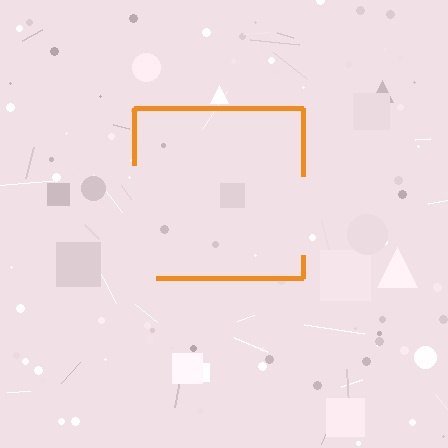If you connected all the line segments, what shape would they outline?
They would outline a square.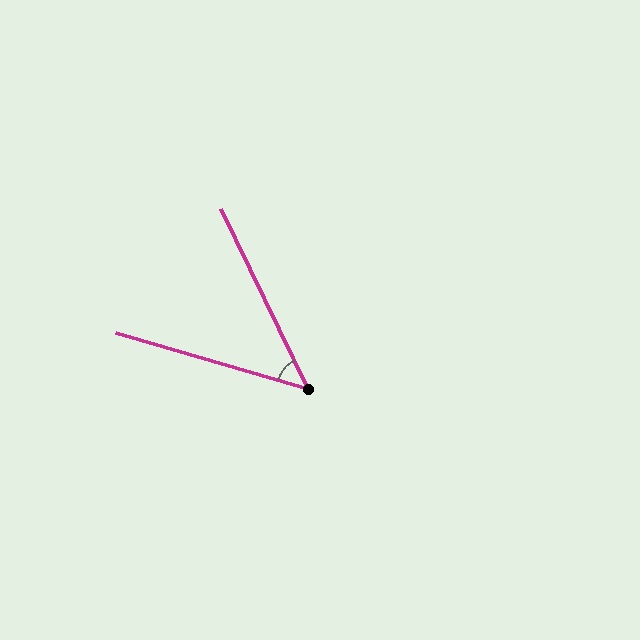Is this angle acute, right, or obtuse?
It is acute.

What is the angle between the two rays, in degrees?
Approximately 48 degrees.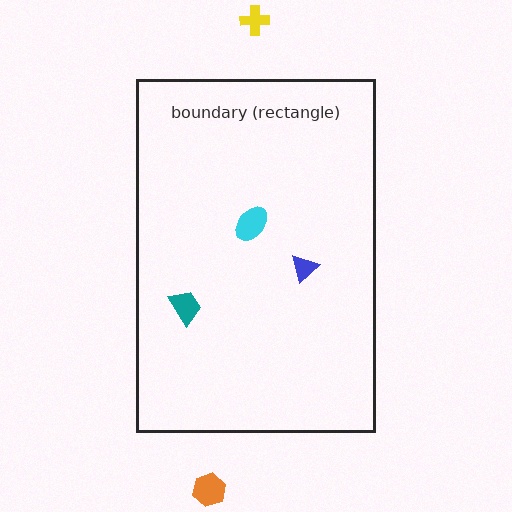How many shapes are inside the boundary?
3 inside, 2 outside.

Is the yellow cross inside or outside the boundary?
Outside.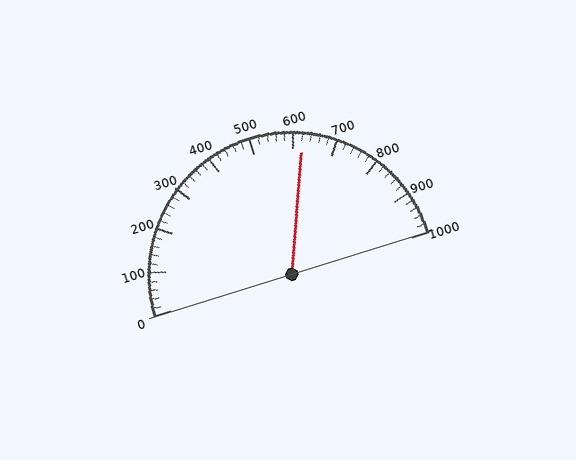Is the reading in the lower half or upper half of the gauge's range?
The reading is in the upper half of the range (0 to 1000).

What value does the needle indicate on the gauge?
The needle indicates approximately 620.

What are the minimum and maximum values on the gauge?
The gauge ranges from 0 to 1000.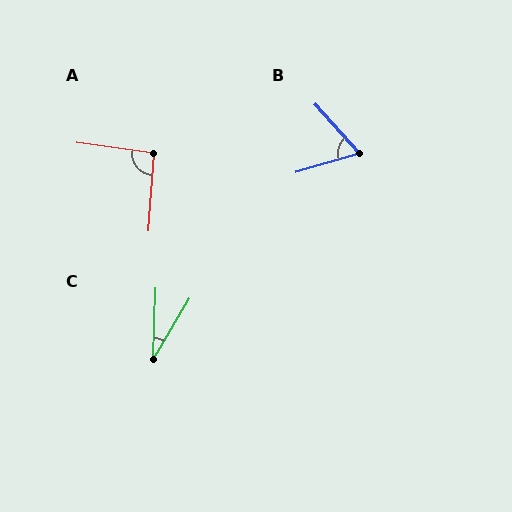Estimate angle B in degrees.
Approximately 64 degrees.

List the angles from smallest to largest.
C (29°), B (64°), A (93°).